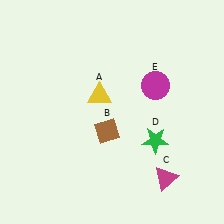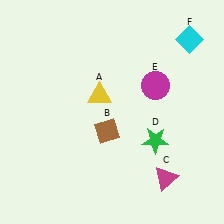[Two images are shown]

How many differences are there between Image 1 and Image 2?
There is 1 difference between the two images.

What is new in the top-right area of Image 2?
A cyan diamond (F) was added in the top-right area of Image 2.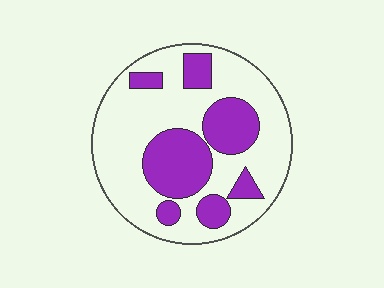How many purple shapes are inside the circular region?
7.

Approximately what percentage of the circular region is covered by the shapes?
Approximately 30%.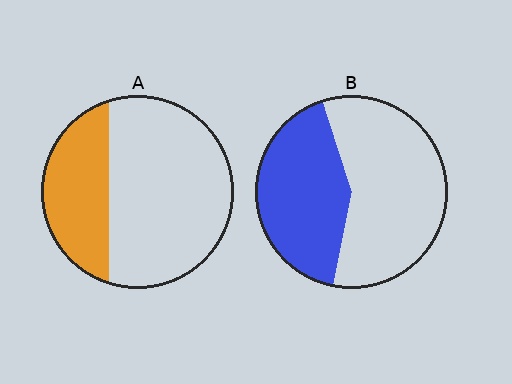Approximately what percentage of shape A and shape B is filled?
A is approximately 30% and B is approximately 40%.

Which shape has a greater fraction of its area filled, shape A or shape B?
Shape B.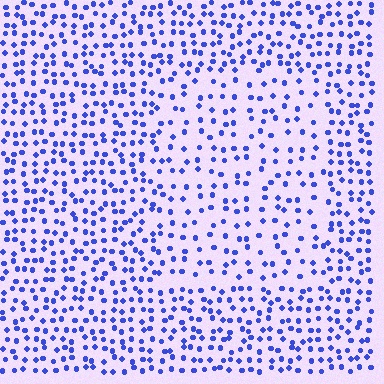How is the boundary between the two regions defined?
The boundary is defined by a change in element density (approximately 1.7x ratio). All elements are the same color, size, and shape.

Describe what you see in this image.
The image contains small blue elements arranged at two different densities. A rectangle-shaped region is visible where the elements are less densely packed than the surrounding area.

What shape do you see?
I see a rectangle.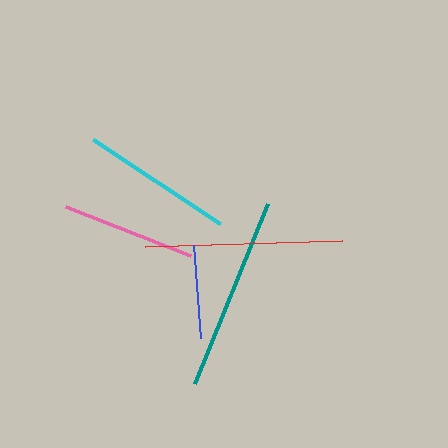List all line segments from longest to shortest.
From longest to shortest: red, teal, cyan, pink, blue.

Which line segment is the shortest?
The blue line is the shortest at approximately 93 pixels.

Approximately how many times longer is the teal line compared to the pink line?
The teal line is approximately 1.5 times the length of the pink line.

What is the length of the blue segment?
The blue segment is approximately 93 pixels long.